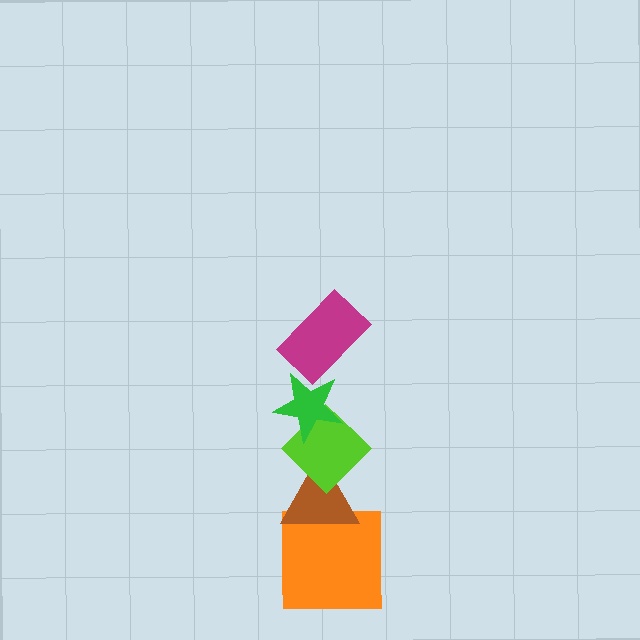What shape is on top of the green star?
The magenta rectangle is on top of the green star.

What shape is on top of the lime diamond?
The green star is on top of the lime diamond.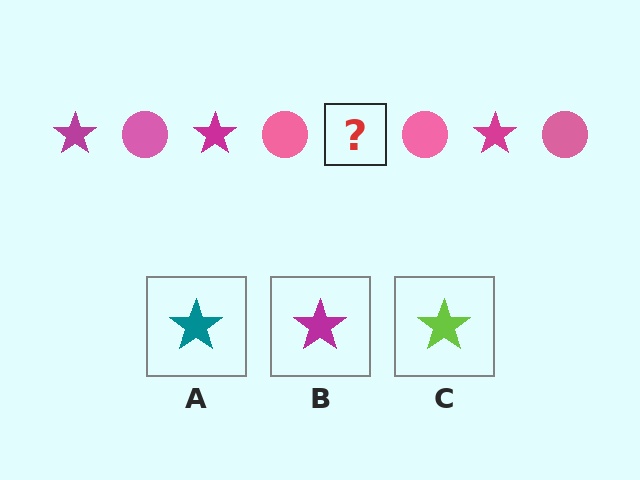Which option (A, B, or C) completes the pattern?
B.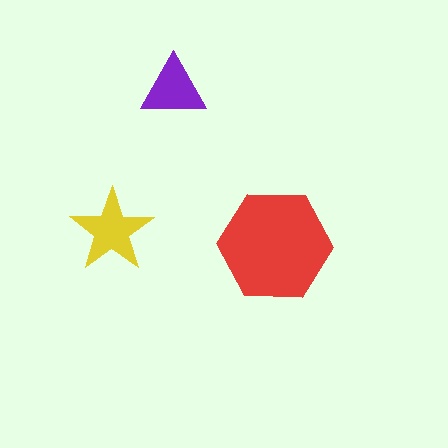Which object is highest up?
The purple triangle is topmost.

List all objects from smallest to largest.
The purple triangle, the yellow star, the red hexagon.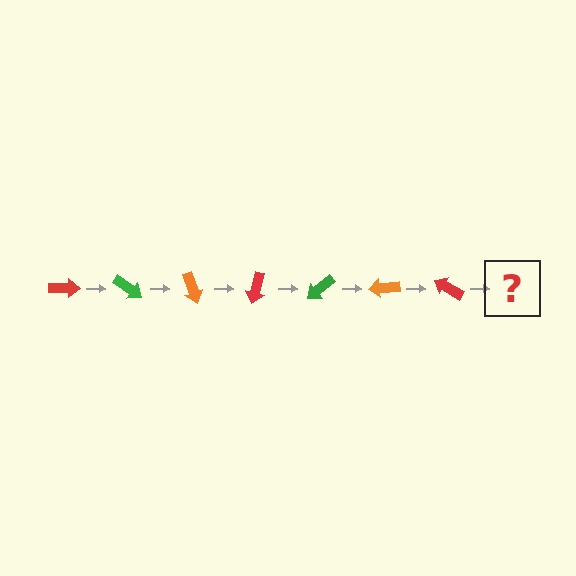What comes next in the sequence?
The next element should be a green arrow, rotated 245 degrees from the start.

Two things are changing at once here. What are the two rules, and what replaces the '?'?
The two rules are that it rotates 35 degrees each step and the color cycles through red, green, and orange. The '?' should be a green arrow, rotated 245 degrees from the start.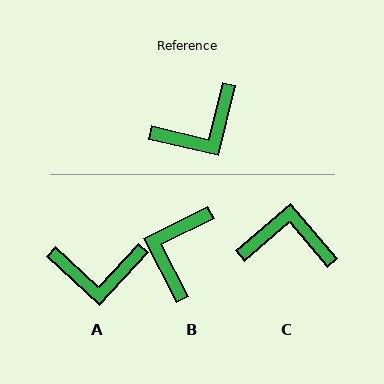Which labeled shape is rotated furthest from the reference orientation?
C, about 144 degrees away.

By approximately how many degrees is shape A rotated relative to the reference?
Approximately 29 degrees clockwise.